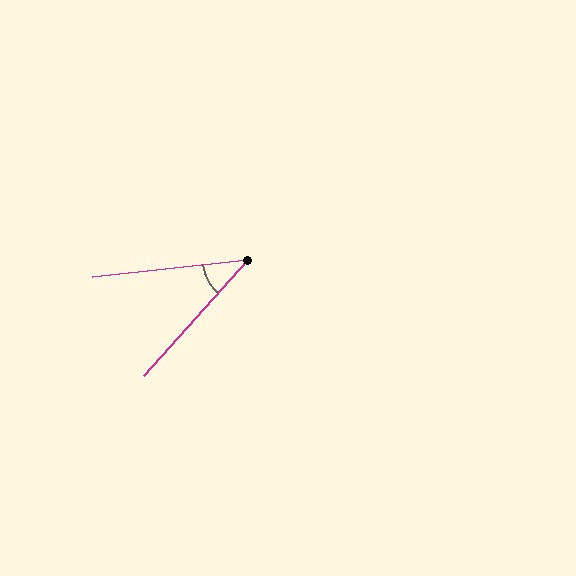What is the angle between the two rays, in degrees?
Approximately 42 degrees.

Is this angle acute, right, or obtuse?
It is acute.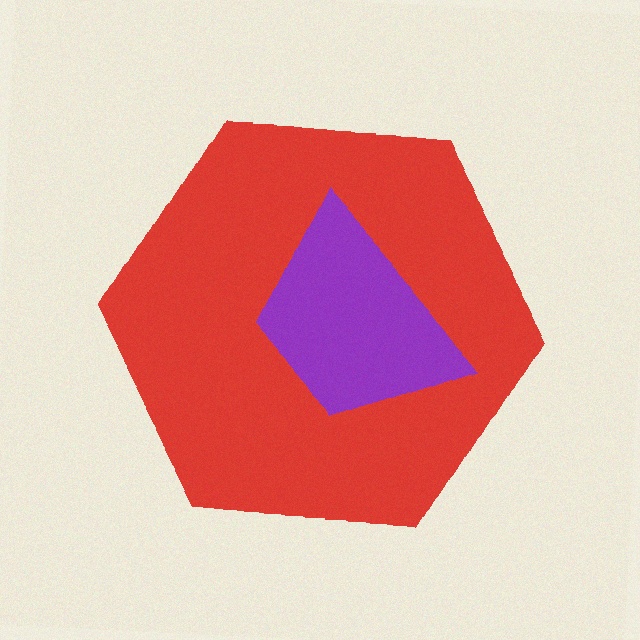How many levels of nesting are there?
2.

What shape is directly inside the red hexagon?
The purple trapezoid.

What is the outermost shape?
The red hexagon.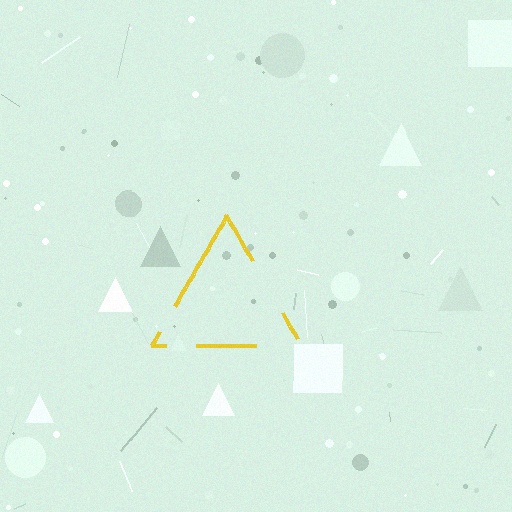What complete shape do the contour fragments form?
The contour fragments form a triangle.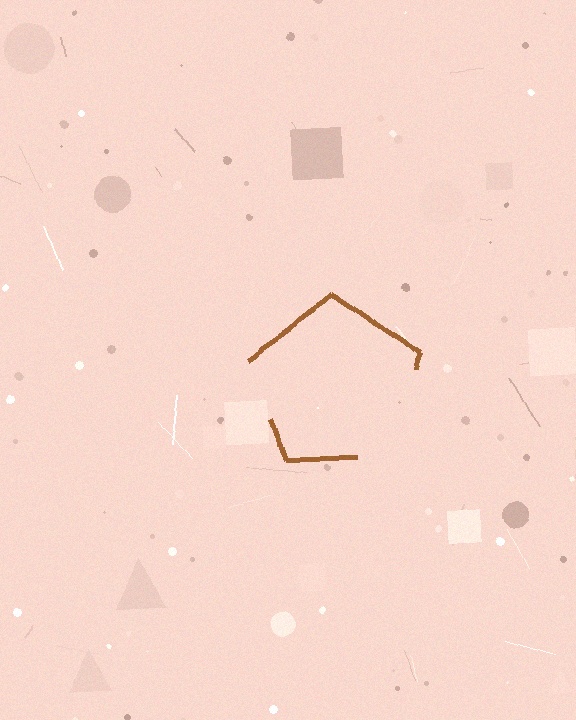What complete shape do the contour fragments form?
The contour fragments form a pentagon.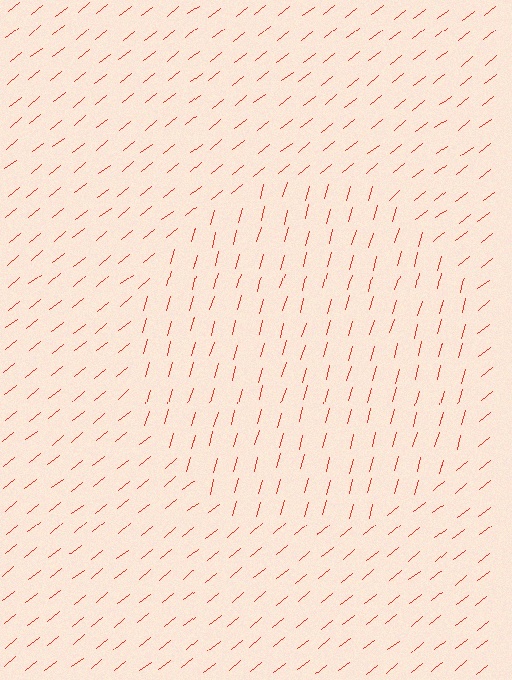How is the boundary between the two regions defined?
The boundary is defined purely by a change in line orientation (approximately 36 degrees difference). All lines are the same color and thickness.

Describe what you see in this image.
The image is filled with small red line segments. A circle region in the image has lines oriented differently from the surrounding lines, creating a visible texture boundary.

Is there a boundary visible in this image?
Yes, there is a texture boundary formed by a change in line orientation.